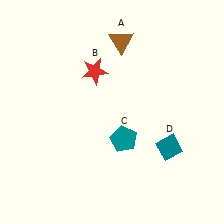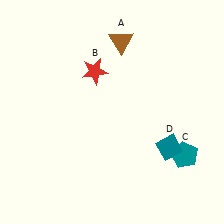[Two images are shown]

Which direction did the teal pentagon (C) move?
The teal pentagon (C) moved right.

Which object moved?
The teal pentagon (C) moved right.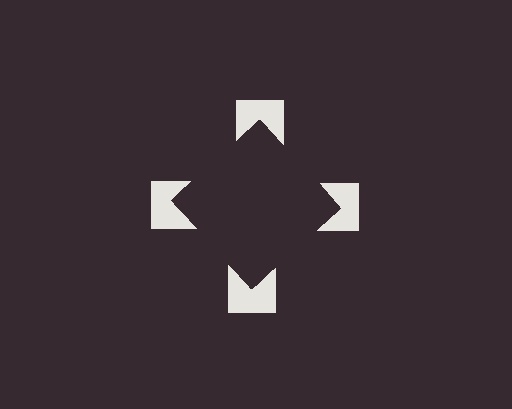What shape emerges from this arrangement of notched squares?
An illusory square — its edges are inferred from the aligned wedge cuts in the notched squares, not physically drawn.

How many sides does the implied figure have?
4 sides.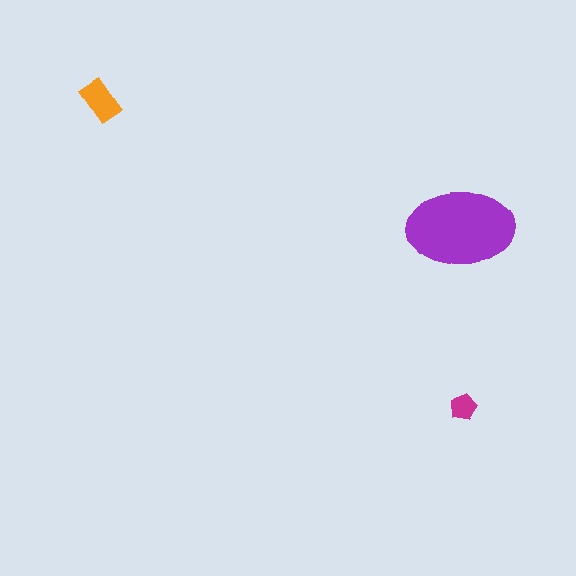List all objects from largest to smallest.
The purple ellipse, the orange rectangle, the magenta pentagon.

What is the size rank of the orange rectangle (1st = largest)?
2nd.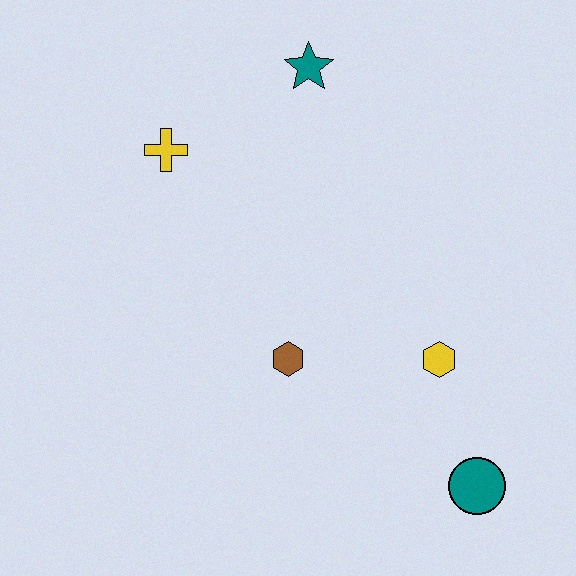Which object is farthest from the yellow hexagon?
The yellow cross is farthest from the yellow hexagon.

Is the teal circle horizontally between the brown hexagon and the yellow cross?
No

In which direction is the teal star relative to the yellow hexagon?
The teal star is above the yellow hexagon.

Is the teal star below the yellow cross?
No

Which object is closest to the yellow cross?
The teal star is closest to the yellow cross.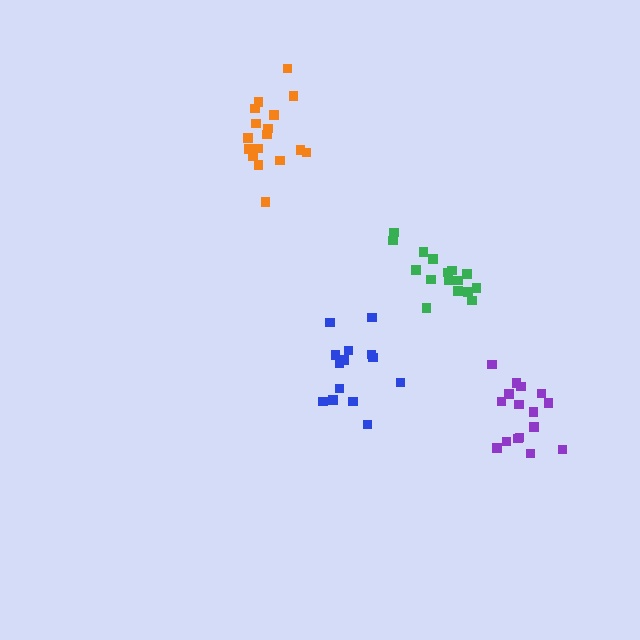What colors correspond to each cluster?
The clusters are colored: green, blue, orange, purple.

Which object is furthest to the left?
The orange cluster is leftmost.